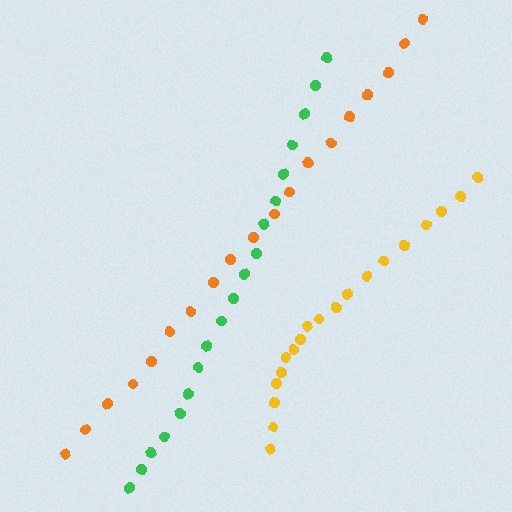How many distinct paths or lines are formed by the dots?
There are 3 distinct paths.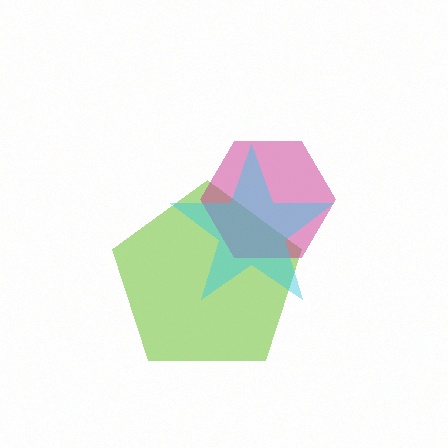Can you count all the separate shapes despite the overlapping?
Yes, there are 3 separate shapes.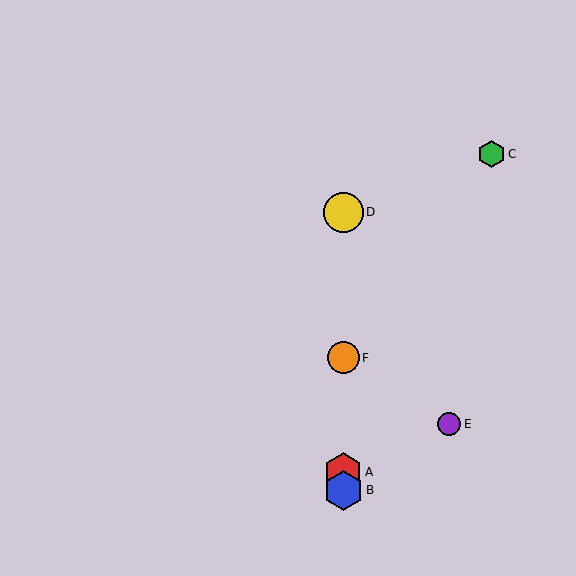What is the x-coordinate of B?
Object B is at x≈343.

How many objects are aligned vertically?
4 objects (A, B, D, F) are aligned vertically.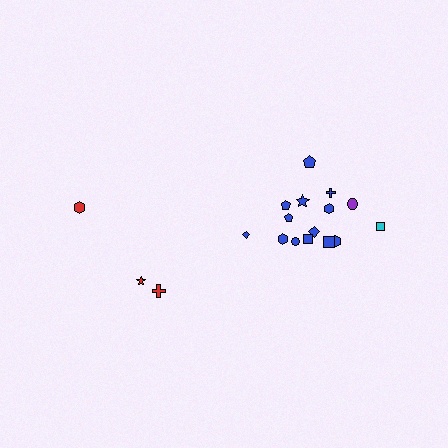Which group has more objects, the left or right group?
The right group.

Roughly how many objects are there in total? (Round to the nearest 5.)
Roughly 20 objects in total.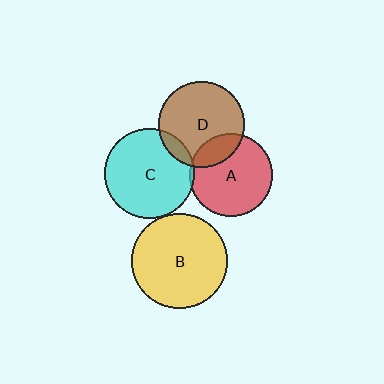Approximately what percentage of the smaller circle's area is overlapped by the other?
Approximately 10%.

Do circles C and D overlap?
Yes.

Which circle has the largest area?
Circle B (yellow).